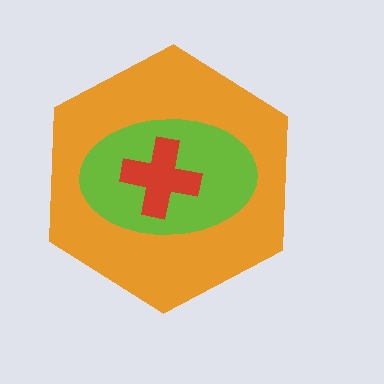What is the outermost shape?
The orange hexagon.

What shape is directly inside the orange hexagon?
The lime ellipse.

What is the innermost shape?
The red cross.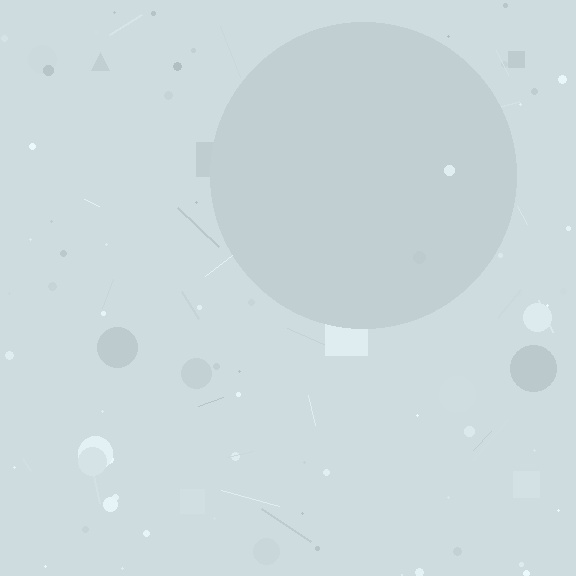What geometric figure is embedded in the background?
A circle is embedded in the background.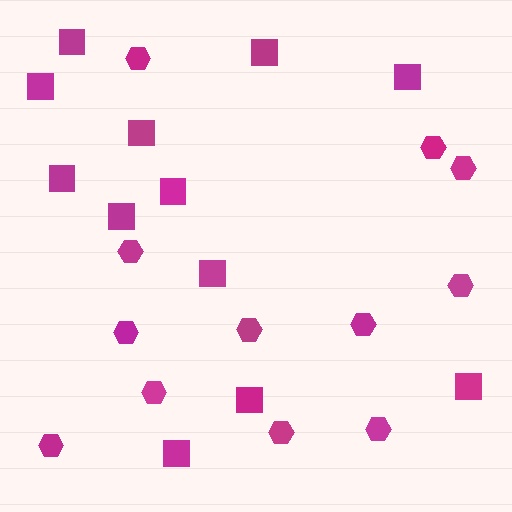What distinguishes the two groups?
There are 2 groups: one group of hexagons (12) and one group of squares (12).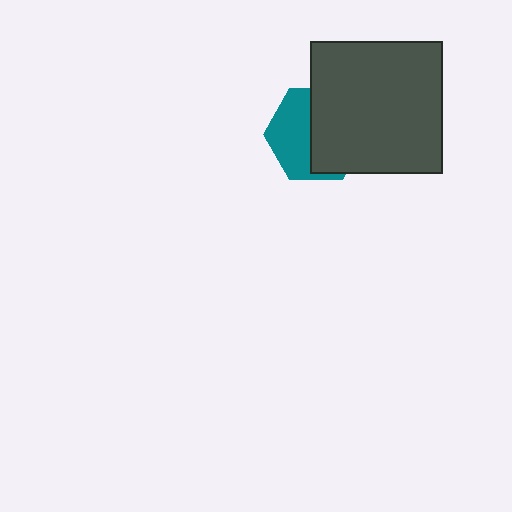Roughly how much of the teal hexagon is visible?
A small part of it is visible (roughly 45%).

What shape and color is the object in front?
The object in front is a dark gray square.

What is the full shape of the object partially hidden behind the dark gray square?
The partially hidden object is a teal hexagon.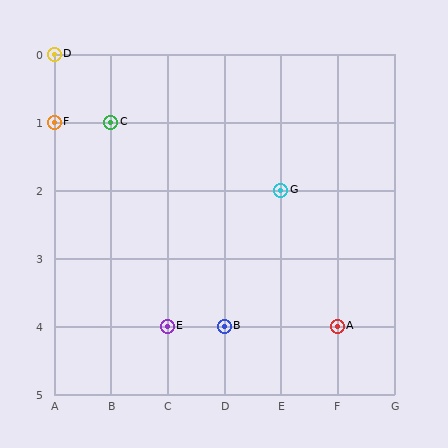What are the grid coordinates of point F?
Point F is at grid coordinates (A, 1).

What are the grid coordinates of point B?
Point B is at grid coordinates (D, 4).